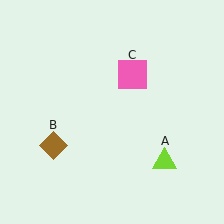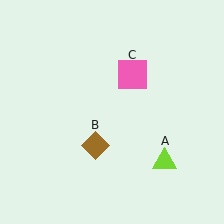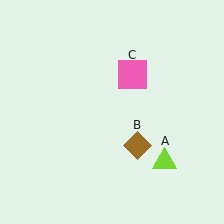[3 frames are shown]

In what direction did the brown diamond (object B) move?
The brown diamond (object B) moved right.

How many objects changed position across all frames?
1 object changed position: brown diamond (object B).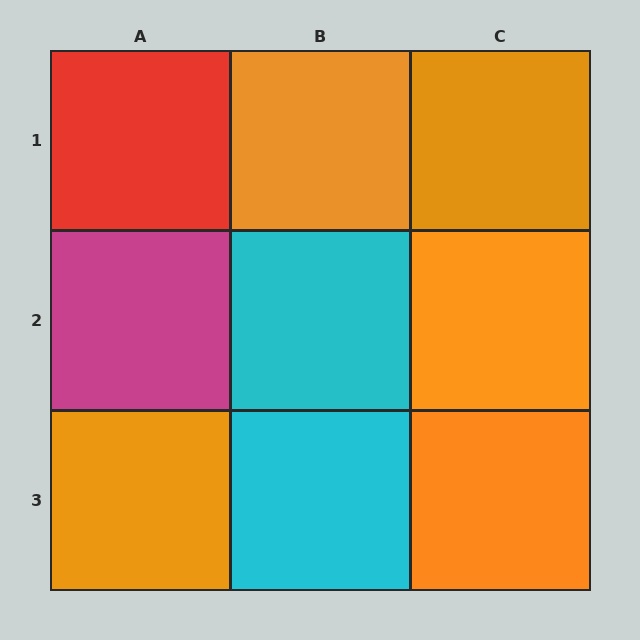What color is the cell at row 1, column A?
Red.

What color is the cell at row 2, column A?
Magenta.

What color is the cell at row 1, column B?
Orange.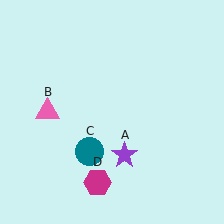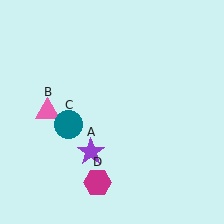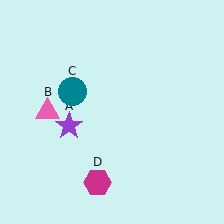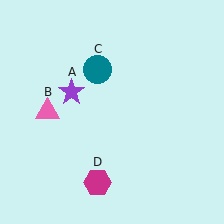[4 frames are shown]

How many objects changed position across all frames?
2 objects changed position: purple star (object A), teal circle (object C).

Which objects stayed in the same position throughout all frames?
Pink triangle (object B) and magenta hexagon (object D) remained stationary.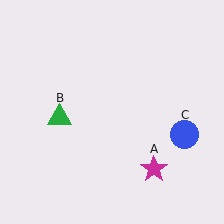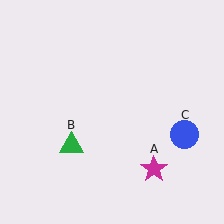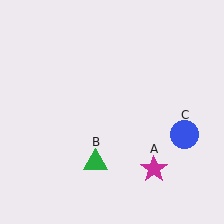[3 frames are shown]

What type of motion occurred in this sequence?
The green triangle (object B) rotated counterclockwise around the center of the scene.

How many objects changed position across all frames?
1 object changed position: green triangle (object B).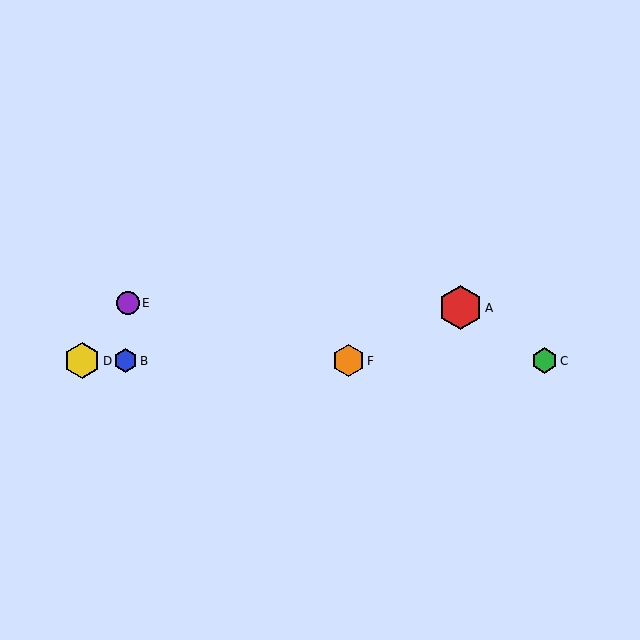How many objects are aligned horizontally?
4 objects (B, C, D, F) are aligned horizontally.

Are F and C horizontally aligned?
Yes, both are at y≈361.